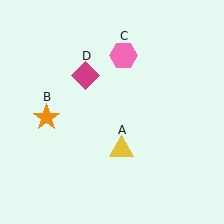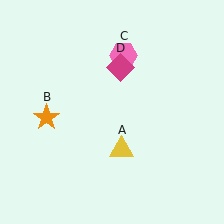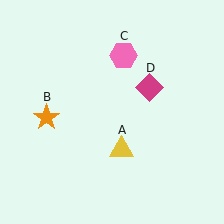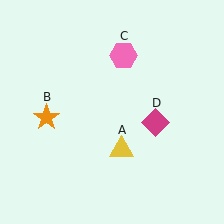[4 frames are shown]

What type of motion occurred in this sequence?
The magenta diamond (object D) rotated clockwise around the center of the scene.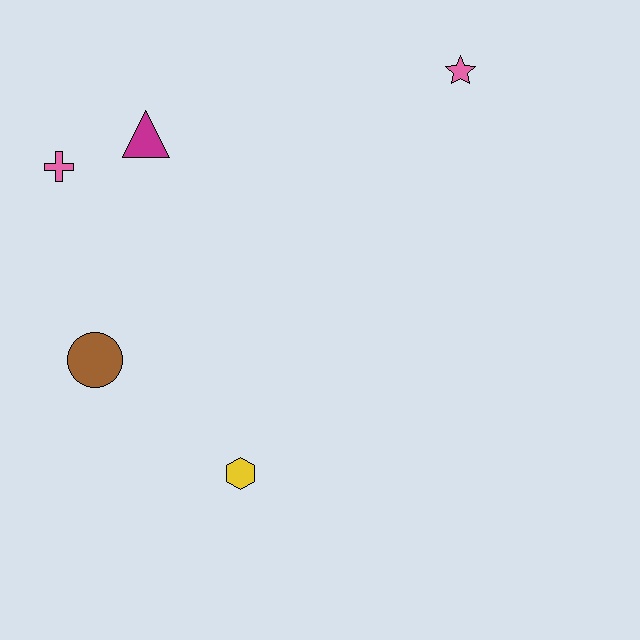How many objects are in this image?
There are 5 objects.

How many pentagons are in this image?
There are no pentagons.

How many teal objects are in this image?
There are no teal objects.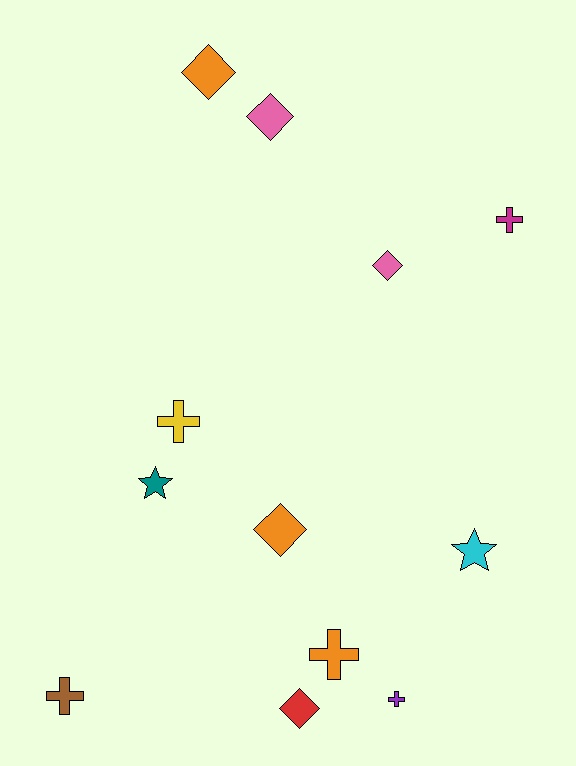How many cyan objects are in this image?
There is 1 cyan object.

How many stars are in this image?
There are 2 stars.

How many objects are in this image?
There are 12 objects.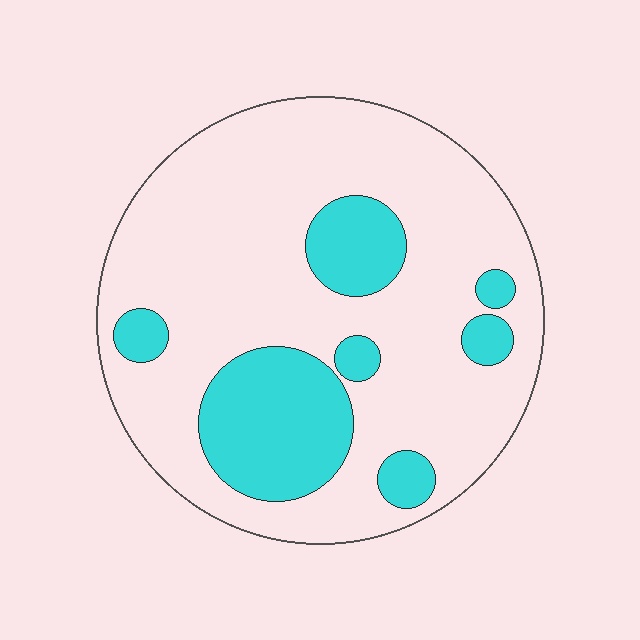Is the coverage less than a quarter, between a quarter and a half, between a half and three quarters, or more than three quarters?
Less than a quarter.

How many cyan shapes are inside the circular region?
7.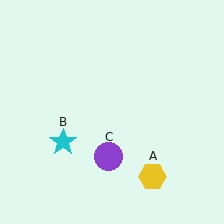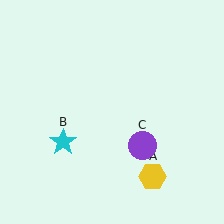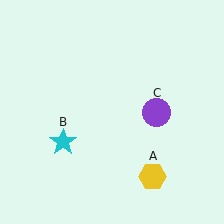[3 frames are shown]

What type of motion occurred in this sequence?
The purple circle (object C) rotated counterclockwise around the center of the scene.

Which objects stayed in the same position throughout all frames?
Yellow hexagon (object A) and cyan star (object B) remained stationary.